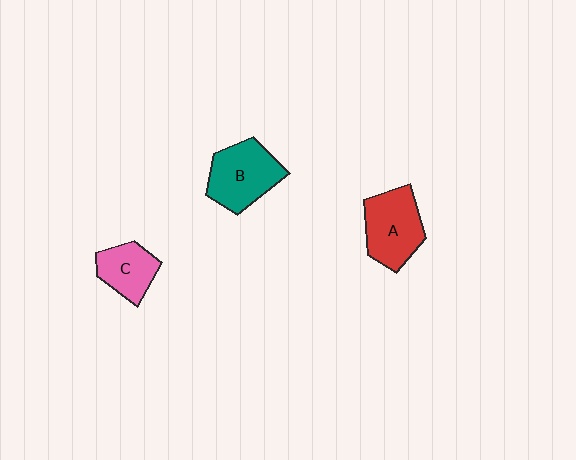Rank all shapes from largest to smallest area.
From largest to smallest: B (teal), A (red), C (pink).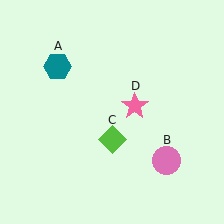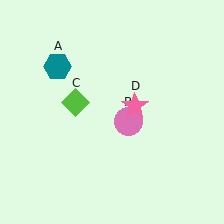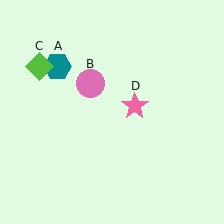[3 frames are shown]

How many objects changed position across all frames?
2 objects changed position: pink circle (object B), lime diamond (object C).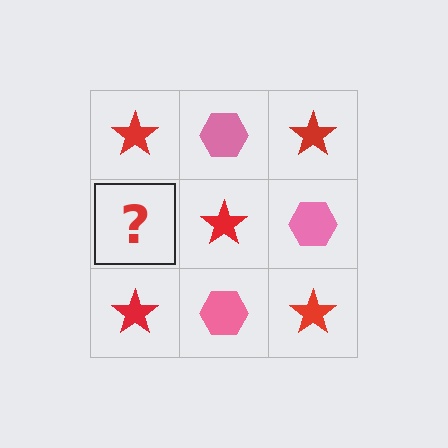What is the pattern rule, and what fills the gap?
The rule is that it alternates red star and pink hexagon in a checkerboard pattern. The gap should be filled with a pink hexagon.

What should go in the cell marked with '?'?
The missing cell should contain a pink hexagon.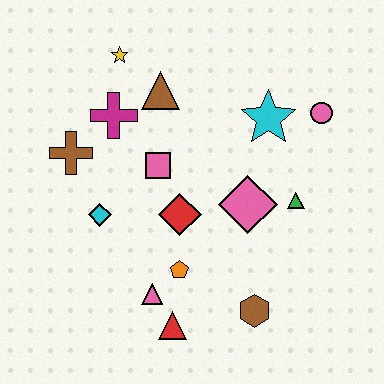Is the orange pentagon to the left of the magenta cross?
No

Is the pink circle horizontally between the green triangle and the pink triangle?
No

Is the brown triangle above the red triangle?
Yes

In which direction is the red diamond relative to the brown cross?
The red diamond is to the right of the brown cross.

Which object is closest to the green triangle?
The pink diamond is closest to the green triangle.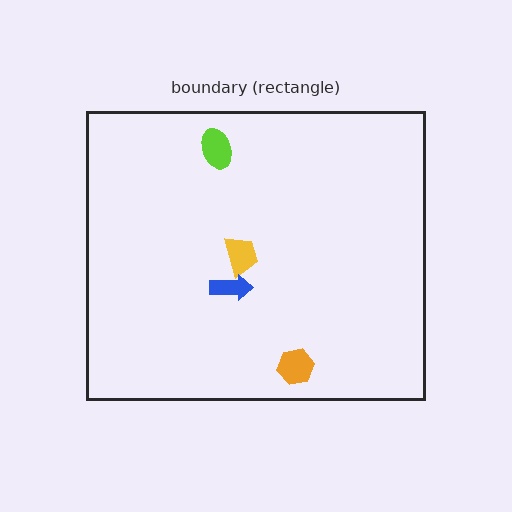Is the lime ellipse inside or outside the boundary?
Inside.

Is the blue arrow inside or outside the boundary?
Inside.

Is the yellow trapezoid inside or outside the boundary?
Inside.